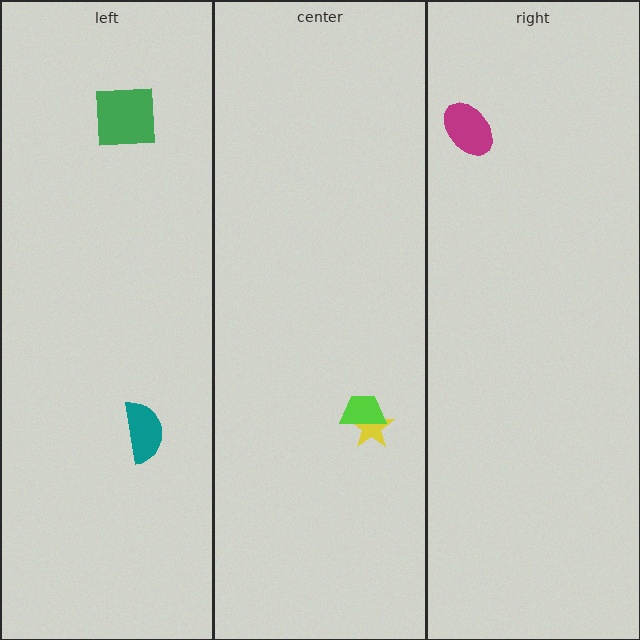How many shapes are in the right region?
1.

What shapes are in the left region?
The teal semicircle, the green square.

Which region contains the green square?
The left region.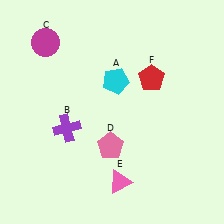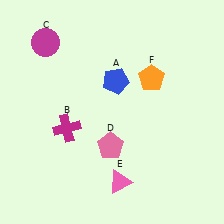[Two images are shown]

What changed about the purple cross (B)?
In Image 1, B is purple. In Image 2, it changed to magenta.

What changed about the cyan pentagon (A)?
In Image 1, A is cyan. In Image 2, it changed to blue.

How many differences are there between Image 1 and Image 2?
There are 3 differences between the two images.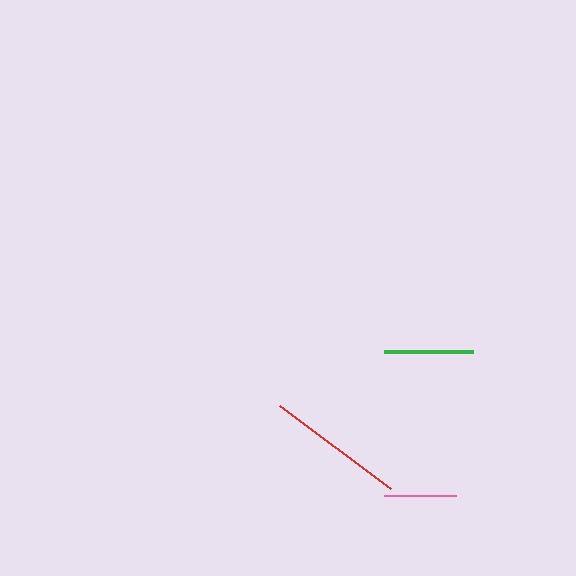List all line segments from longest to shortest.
From longest to shortest: red, green, pink.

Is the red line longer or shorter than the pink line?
The red line is longer than the pink line.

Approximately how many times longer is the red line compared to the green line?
The red line is approximately 1.6 times the length of the green line.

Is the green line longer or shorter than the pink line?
The green line is longer than the pink line.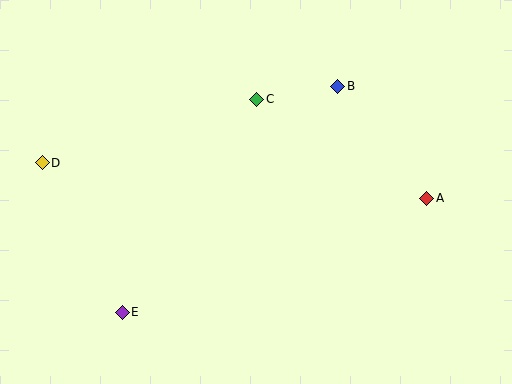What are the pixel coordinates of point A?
Point A is at (427, 198).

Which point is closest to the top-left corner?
Point D is closest to the top-left corner.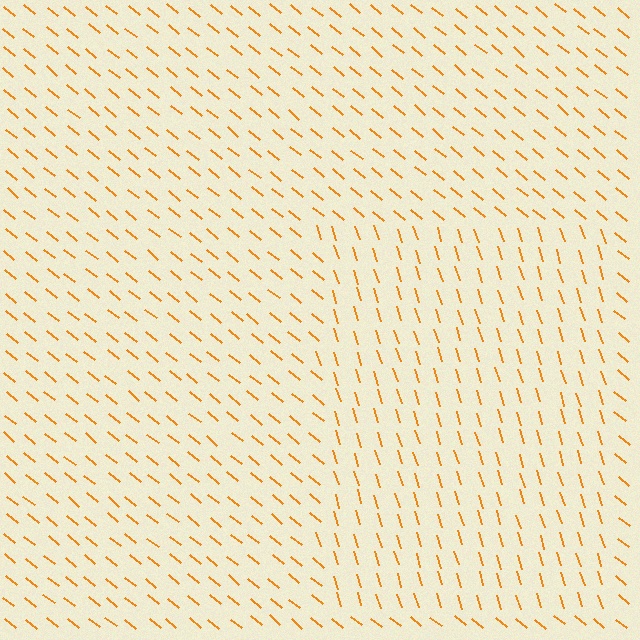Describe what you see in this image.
The image is filled with small orange line segments. A rectangle region in the image has lines oriented differently from the surrounding lines, creating a visible texture boundary.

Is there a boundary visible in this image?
Yes, there is a texture boundary formed by a change in line orientation.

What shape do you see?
I see a rectangle.